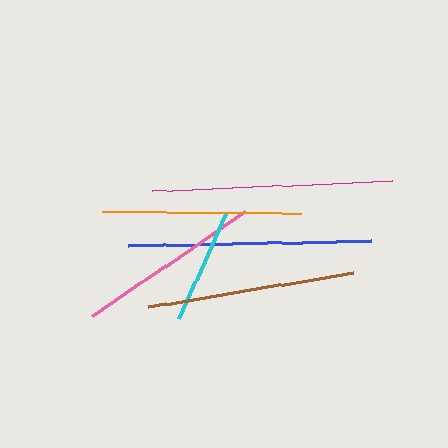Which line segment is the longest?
The blue line is the longest at approximately 243 pixels.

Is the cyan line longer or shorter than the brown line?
The brown line is longer than the cyan line.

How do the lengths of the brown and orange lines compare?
The brown and orange lines are approximately the same length.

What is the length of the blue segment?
The blue segment is approximately 243 pixels long.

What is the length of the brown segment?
The brown segment is approximately 207 pixels long.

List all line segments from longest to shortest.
From longest to shortest: blue, magenta, brown, orange, pink, cyan.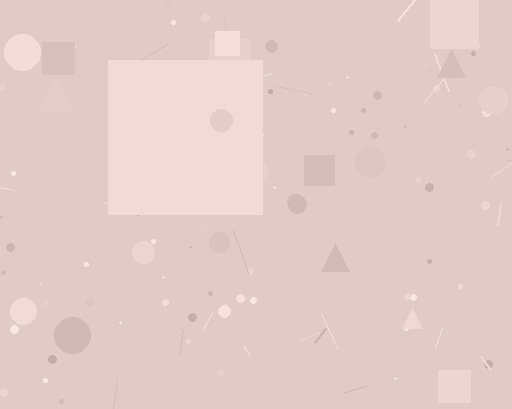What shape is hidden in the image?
A square is hidden in the image.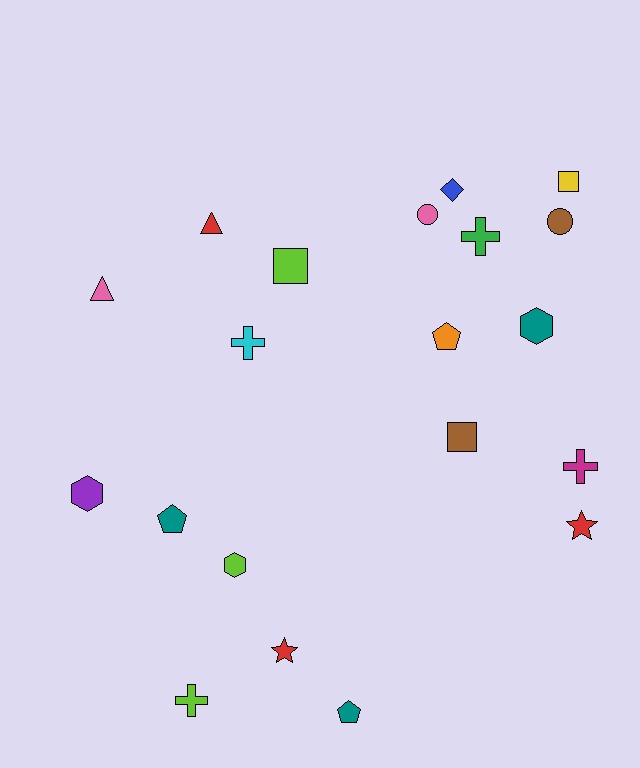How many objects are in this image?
There are 20 objects.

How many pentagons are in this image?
There are 3 pentagons.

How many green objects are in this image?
There is 1 green object.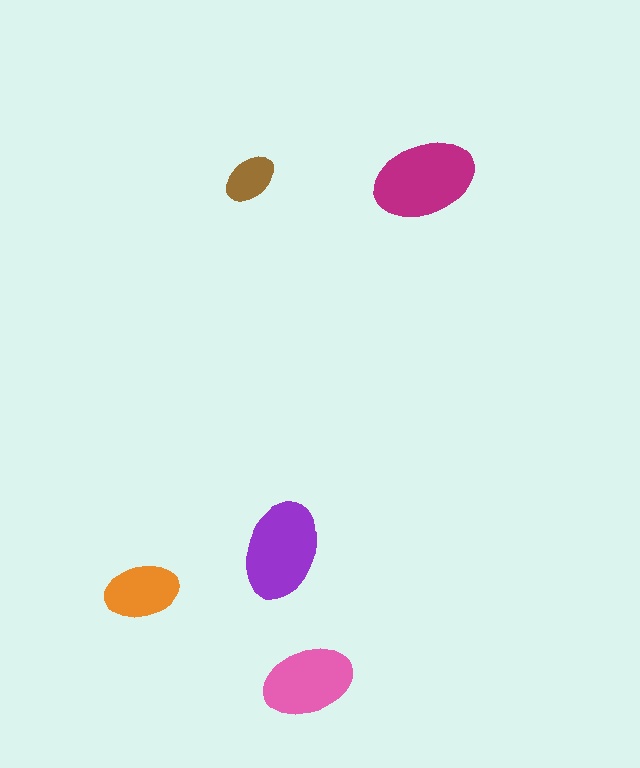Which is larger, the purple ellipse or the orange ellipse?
The purple one.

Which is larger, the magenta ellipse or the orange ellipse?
The magenta one.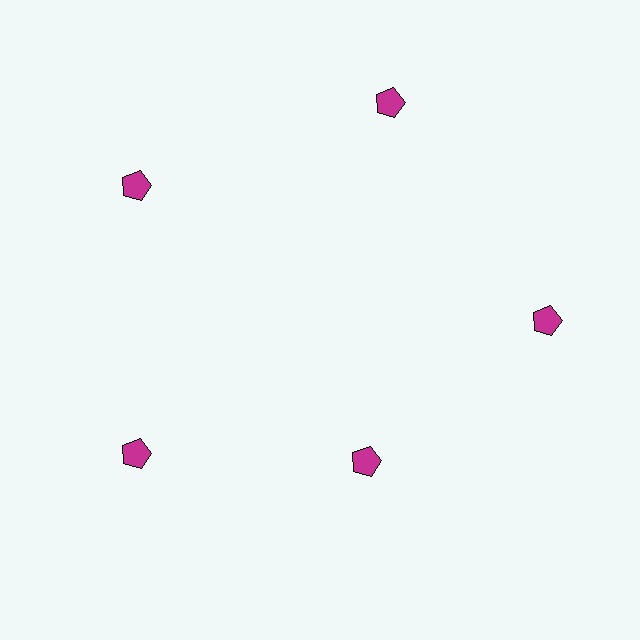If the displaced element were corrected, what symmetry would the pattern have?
It would have 5-fold rotational symmetry — the pattern would map onto itself every 72 degrees.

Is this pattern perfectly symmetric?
No. The 5 magenta pentagons are arranged in a ring, but one element near the 5 o'clock position is pulled inward toward the center, breaking the 5-fold rotational symmetry.